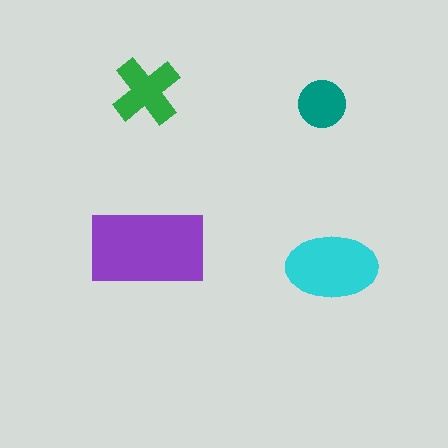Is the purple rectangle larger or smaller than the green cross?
Larger.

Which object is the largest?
The purple rectangle.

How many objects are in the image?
There are 4 objects in the image.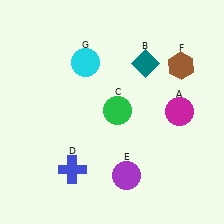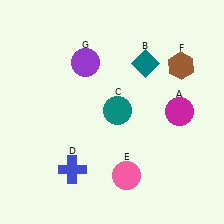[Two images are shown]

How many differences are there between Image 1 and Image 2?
There are 3 differences between the two images.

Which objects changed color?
C changed from green to teal. E changed from purple to pink. G changed from cyan to purple.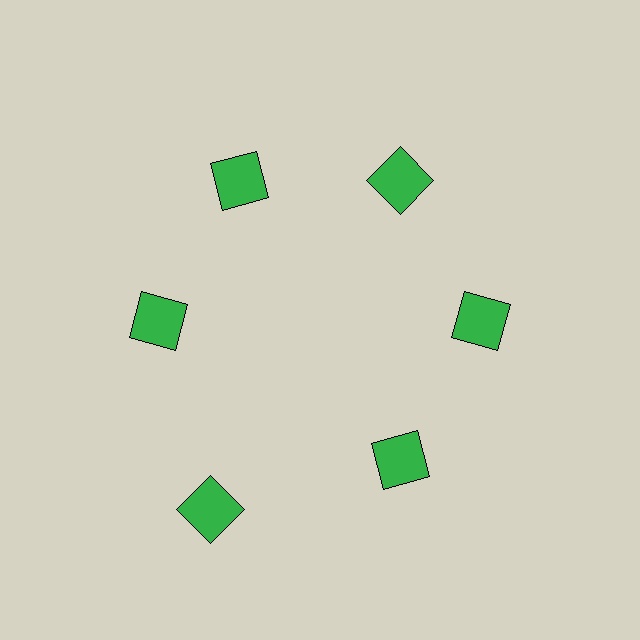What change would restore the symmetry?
The symmetry would be restored by moving it inward, back onto the ring so that all 6 squares sit at equal angles and equal distance from the center.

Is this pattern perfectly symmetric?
No. The 6 green squares are arranged in a ring, but one element near the 7 o'clock position is pushed outward from the center, breaking the 6-fold rotational symmetry.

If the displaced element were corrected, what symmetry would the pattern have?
It would have 6-fold rotational symmetry — the pattern would map onto itself every 60 degrees.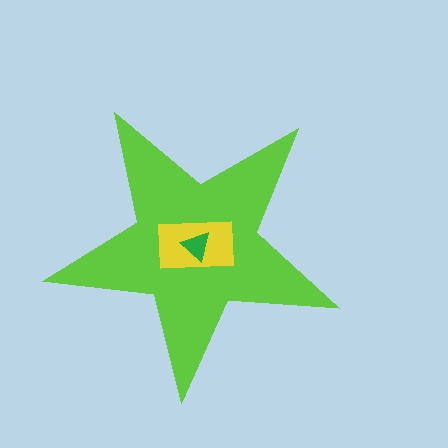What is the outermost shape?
The lime star.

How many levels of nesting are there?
3.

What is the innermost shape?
The green triangle.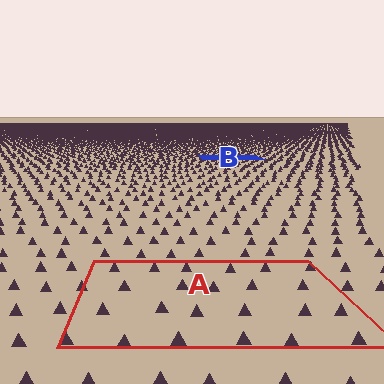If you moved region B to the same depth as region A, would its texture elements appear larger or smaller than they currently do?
They would appear larger. At a closer depth, the same texture elements are projected at a bigger on-screen size.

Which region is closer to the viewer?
Region A is closer. The texture elements there are larger and more spread out.